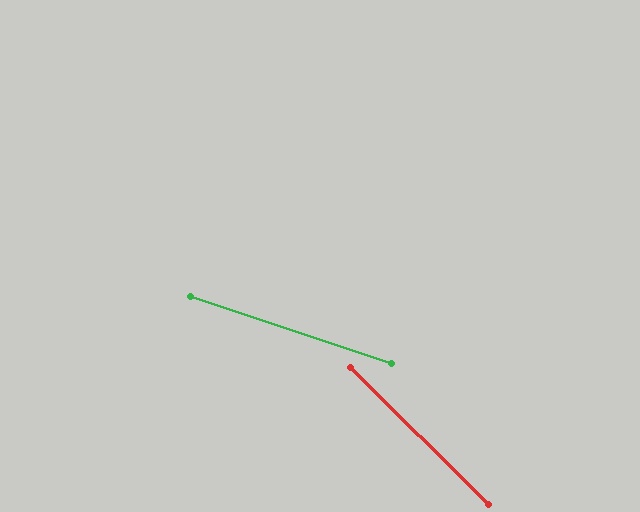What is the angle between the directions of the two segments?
Approximately 27 degrees.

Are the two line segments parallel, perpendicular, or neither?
Neither parallel nor perpendicular — they differ by about 27°.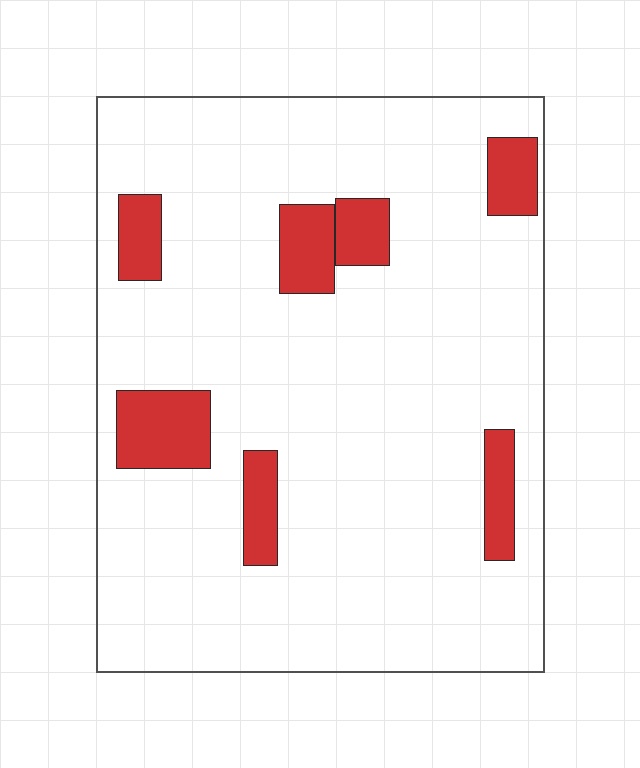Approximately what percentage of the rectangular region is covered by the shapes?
Approximately 10%.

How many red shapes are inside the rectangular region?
7.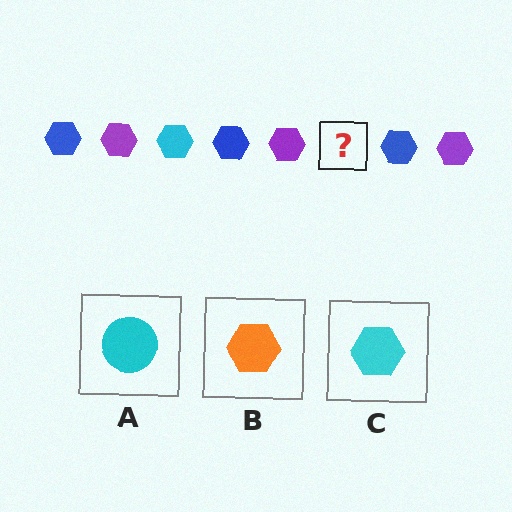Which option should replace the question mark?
Option C.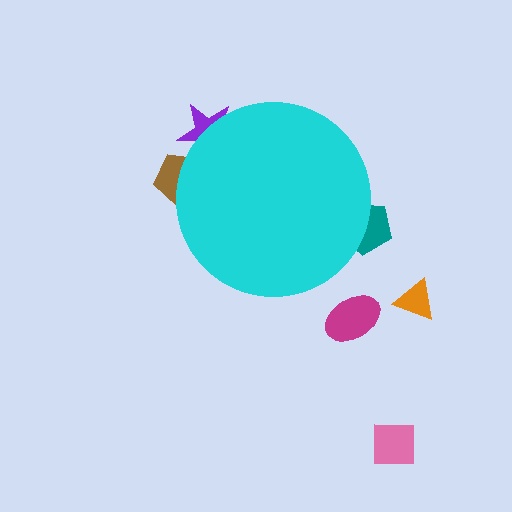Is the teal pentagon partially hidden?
Yes, the teal pentagon is partially hidden behind the cyan circle.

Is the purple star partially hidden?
Yes, the purple star is partially hidden behind the cyan circle.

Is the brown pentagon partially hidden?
Yes, the brown pentagon is partially hidden behind the cyan circle.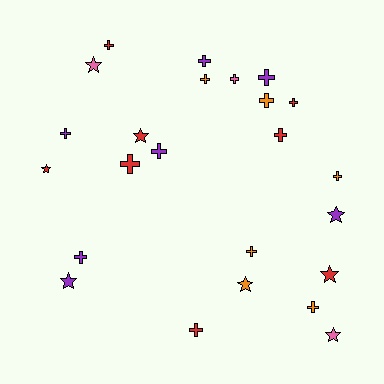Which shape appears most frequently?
Cross, with 16 objects.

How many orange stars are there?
There is 1 orange star.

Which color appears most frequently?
Red, with 8 objects.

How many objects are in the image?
There are 24 objects.